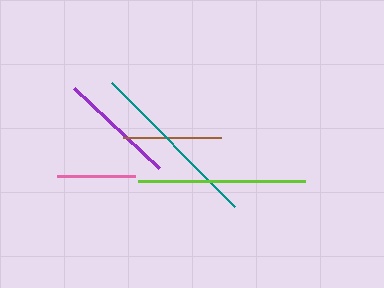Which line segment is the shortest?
The pink line is the shortest at approximately 78 pixels.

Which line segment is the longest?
The teal line is the longest at approximately 175 pixels.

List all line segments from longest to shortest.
From longest to shortest: teal, lime, purple, brown, pink.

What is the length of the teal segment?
The teal segment is approximately 175 pixels long.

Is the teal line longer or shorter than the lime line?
The teal line is longer than the lime line.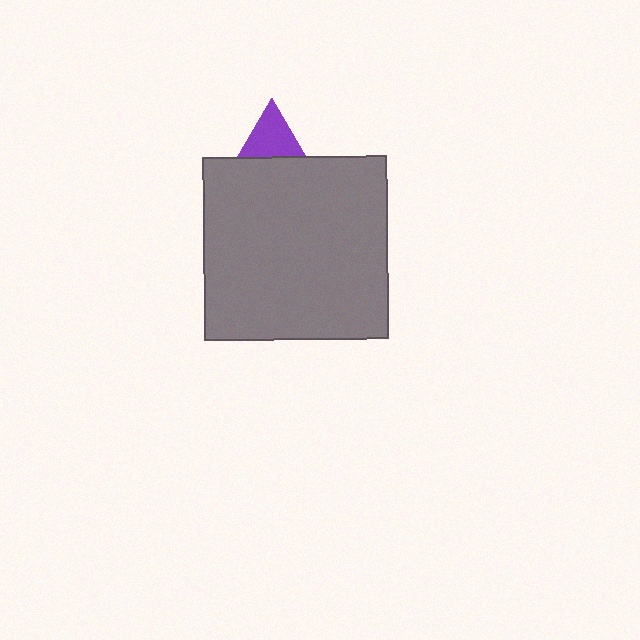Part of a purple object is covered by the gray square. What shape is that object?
It is a triangle.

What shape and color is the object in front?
The object in front is a gray square.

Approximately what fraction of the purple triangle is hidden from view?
Roughly 63% of the purple triangle is hidden behind the gray square.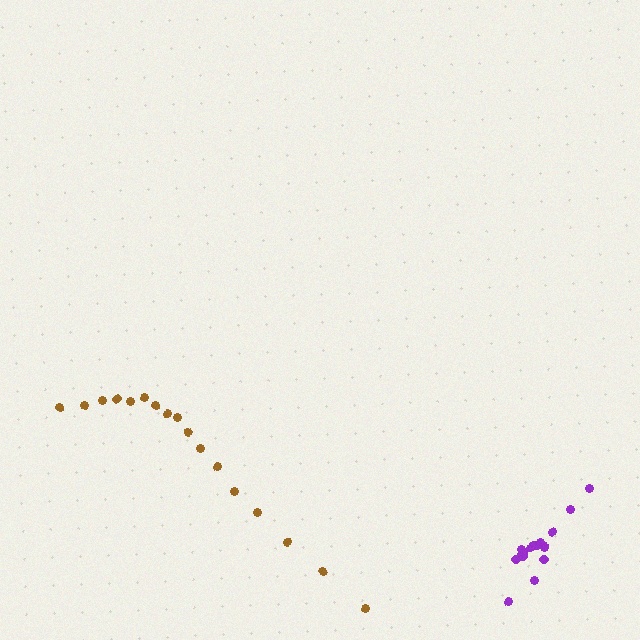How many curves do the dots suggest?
There are 2 distinct paths.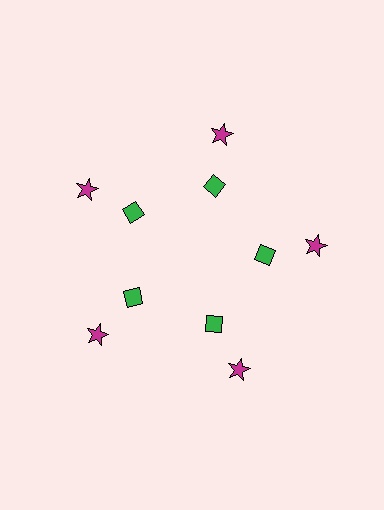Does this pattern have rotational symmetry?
Yes, this pattern has 5-fold rotational symmetry. It looks the same after rotating 72 degrees around the center.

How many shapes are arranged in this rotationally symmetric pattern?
There are 10 shapes, arranged in 5 groups of 2.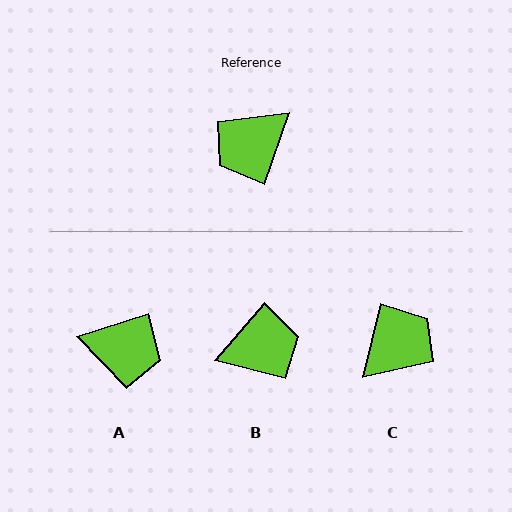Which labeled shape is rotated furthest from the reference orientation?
C, about 174 degrees away.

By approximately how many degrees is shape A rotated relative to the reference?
Approximately 127 degrees counter-clockwise.